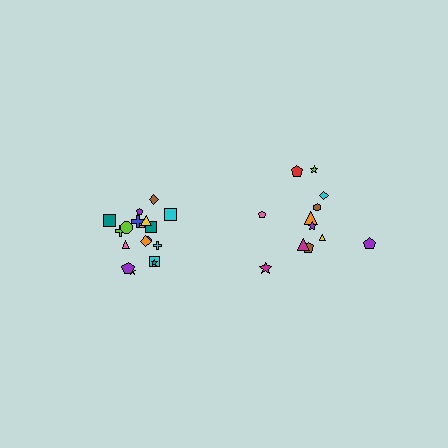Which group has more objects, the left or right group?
The left group.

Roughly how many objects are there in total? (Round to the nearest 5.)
Roughly 30 objects in total.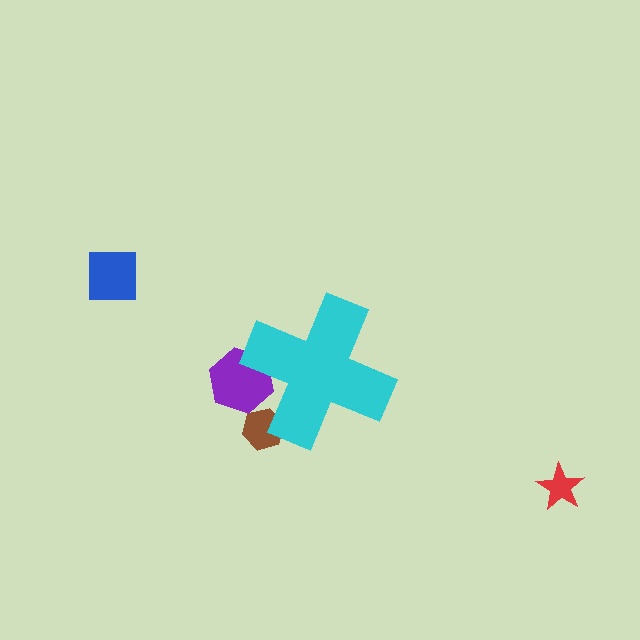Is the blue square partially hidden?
No, the blue square is fully visible.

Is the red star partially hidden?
No, the red star is fully visible.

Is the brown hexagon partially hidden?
Yes, the brown hexagon is partially hidden behind the cyan cross.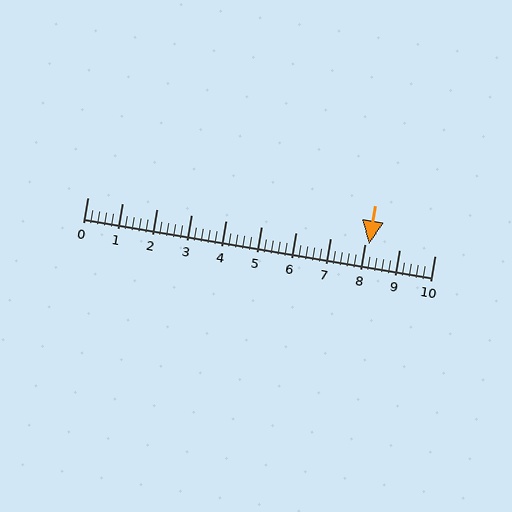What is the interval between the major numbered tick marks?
The major tick marks are spaced 1 units apart.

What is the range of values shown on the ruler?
The ruler shows values from 0 to 10.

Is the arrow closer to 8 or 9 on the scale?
The arrow is closer to 8.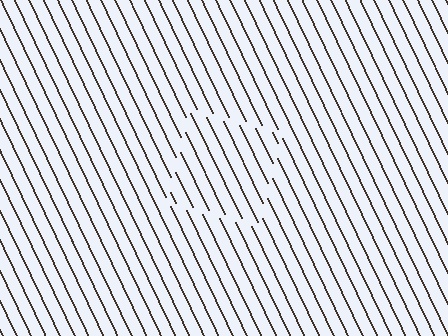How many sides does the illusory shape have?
4 sides — the line-ends trace a square.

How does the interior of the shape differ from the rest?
The interior of the shape contains the same grating, shifted by half a period — the contour is defined by the phase discontinuity where line-ends from the inner and outer gratings abut.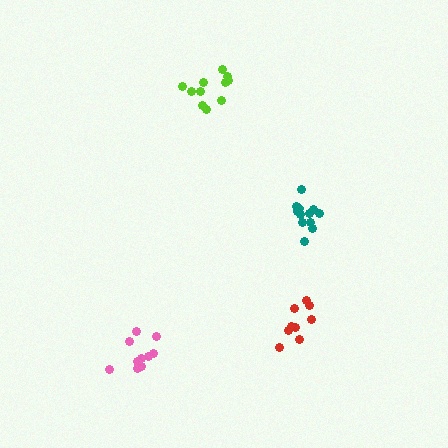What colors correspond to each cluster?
The clusters are colored: teal, lime, red, pink.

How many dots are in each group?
Group 1: 12 dots, Group 2: 11 dots, Group 3: 9 dots, Group 4: 10 dots (42 total).